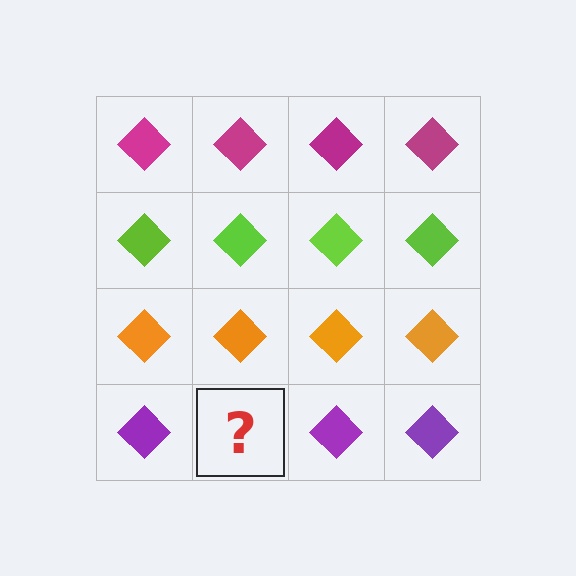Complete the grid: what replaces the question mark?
The question mark should be replaced with a purple diamond.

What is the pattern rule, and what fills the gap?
The rule is that each row has a consistent color. The gap should be filled with a purple diamond.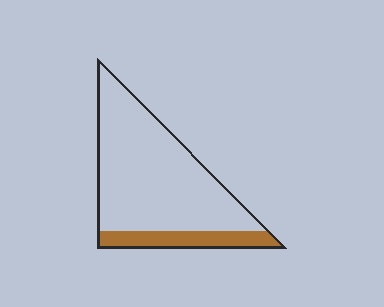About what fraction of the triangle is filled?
About one sixth (1/6).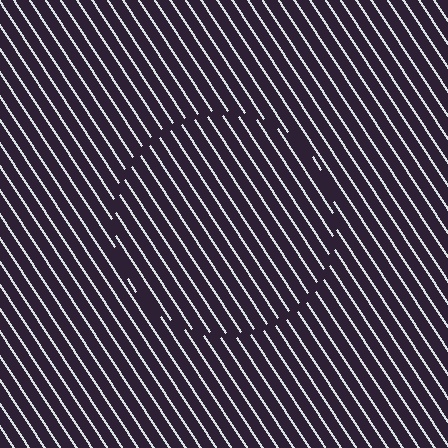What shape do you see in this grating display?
An illusory circle. The interior of the shape contains the same grating, shifted by half a period — the contour is defined by the phase discontinuity where line-ends from the inner and outer gratings abut.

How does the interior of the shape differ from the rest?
The interior of the shape contains the same grating, shifted by half a period — the contour is defined by the phase discontinuity where line-ends from the inner and outer gratings abut.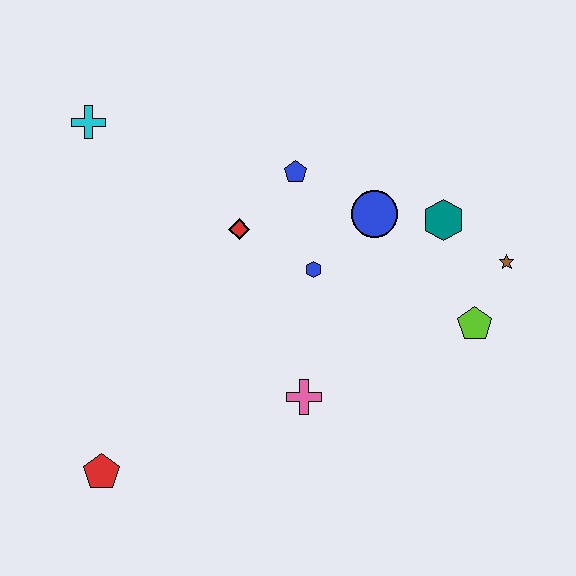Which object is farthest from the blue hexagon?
The red pentagon is farthest from the blue hexagon.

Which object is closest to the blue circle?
The teal hexagon is closest to the blue circle.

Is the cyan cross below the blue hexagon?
No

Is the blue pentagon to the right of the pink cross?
No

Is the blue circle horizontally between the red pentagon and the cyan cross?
No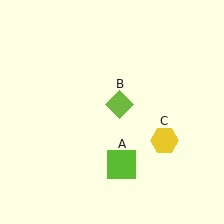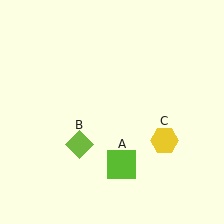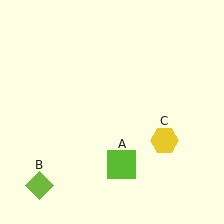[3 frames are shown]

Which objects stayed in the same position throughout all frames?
Lime square (object A) and yellow hexagon (object C) remained stationary.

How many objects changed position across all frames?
1 object changed position: lime diamond (object B).